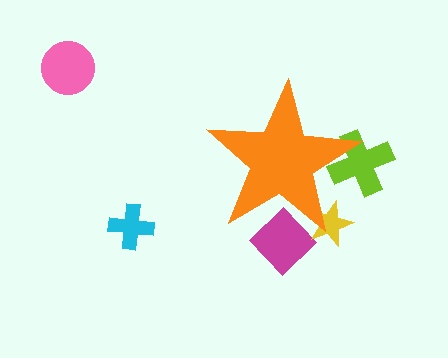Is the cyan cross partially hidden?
No, the cyan cross is fully visible.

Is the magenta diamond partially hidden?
Yes, the magenta diamond is partially hidden behind the orange star.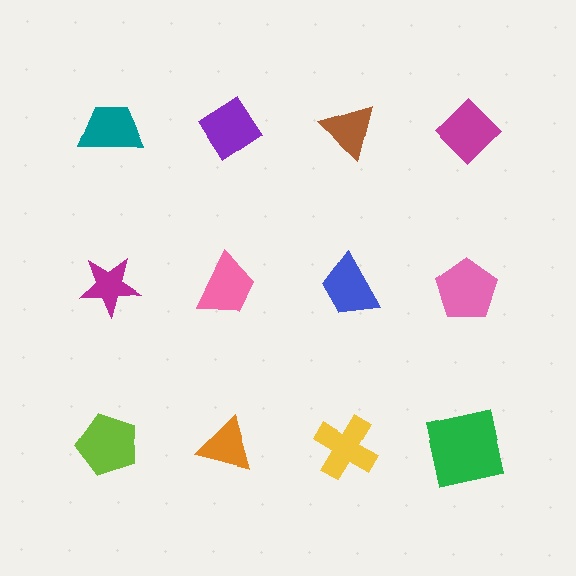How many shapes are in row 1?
4 shapes.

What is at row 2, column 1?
A magenta star.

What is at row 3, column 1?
A lime pentagon.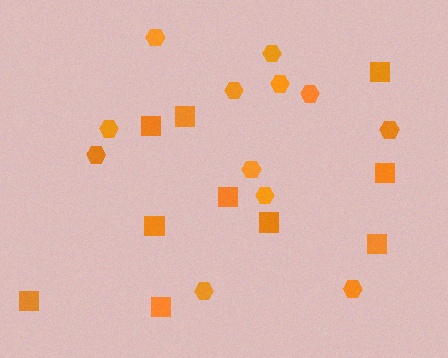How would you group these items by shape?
There are 2 groups: one group of squares (10) and one group of hexagons (12).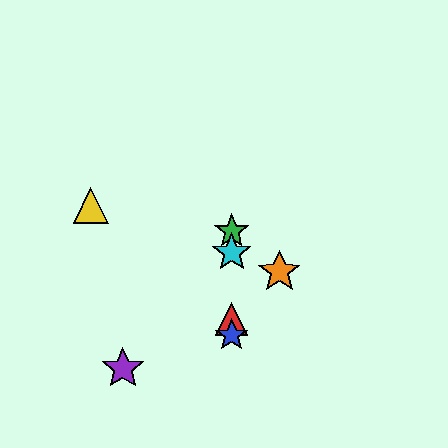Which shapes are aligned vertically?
The red triangle, the blue star, the green star, the cyan star are aligned vertically.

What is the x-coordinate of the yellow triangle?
The yellow triangle is at x≈91.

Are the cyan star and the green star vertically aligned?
Yes, both are at x≈232.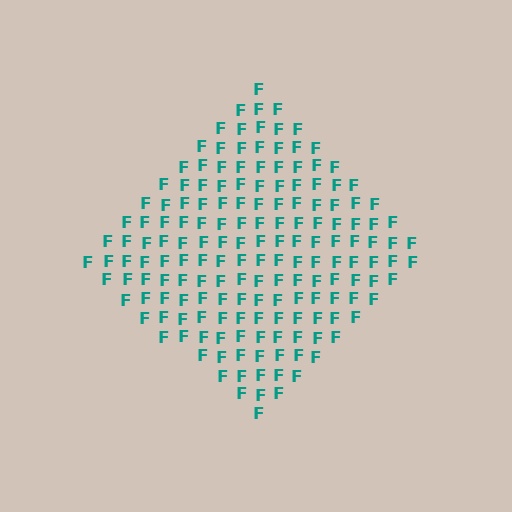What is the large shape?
The large shape is a diamond.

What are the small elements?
The small elements are letter F's.